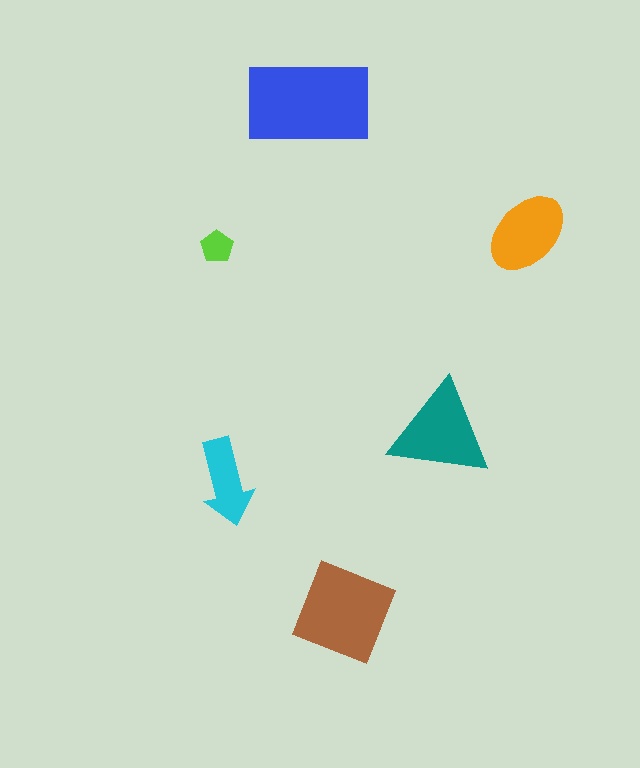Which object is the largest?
The blue rectangle.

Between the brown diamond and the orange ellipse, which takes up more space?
The brown diamond.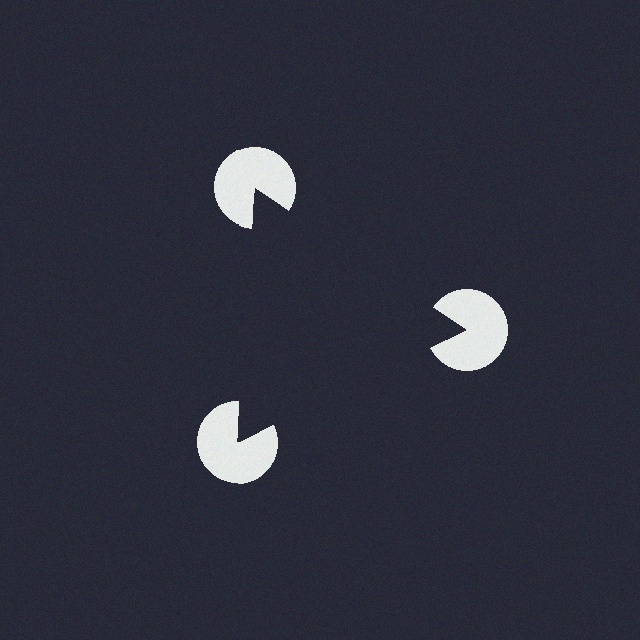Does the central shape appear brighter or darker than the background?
It typically appears slightly darker than the background, even though no actual brightness change is drawn.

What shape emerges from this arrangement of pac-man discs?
An illusory triangle — its edges are inferred from the aligned wedge cuts in the pac-man discs, not physically drawn.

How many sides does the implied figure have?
3 sides.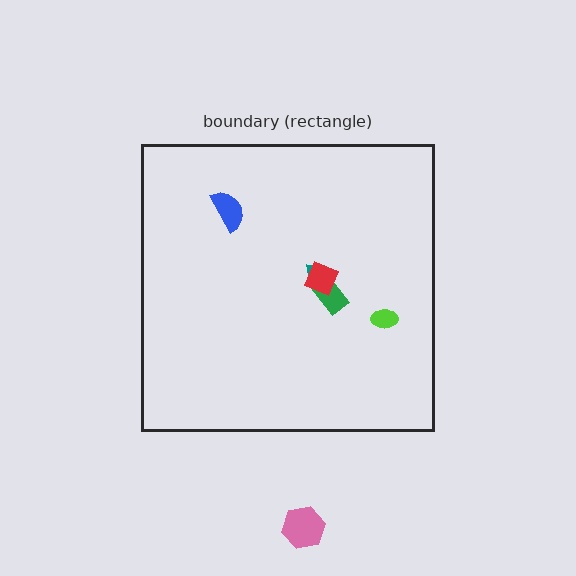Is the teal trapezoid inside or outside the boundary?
Inside.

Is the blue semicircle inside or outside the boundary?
Inside.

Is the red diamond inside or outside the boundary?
Inside.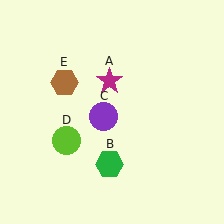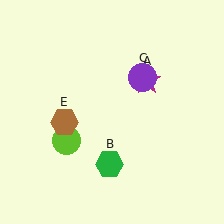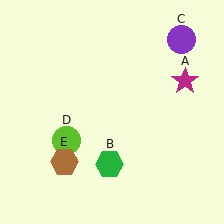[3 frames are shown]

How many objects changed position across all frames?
3 objects changed position: magenta star (object A), purple circle (object C), brown hexagon (object E).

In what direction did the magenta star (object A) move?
The magenta star (object A) moved right.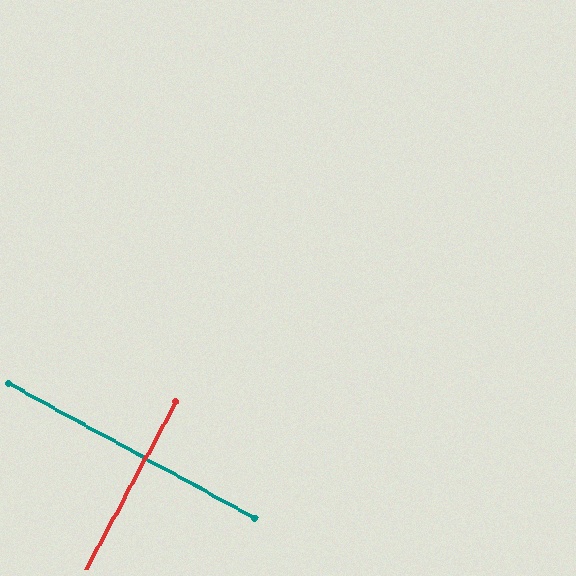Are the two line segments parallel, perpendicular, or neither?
Perpendicular — they meet at approximately 90°.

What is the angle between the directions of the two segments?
Approximately 90 degrees.